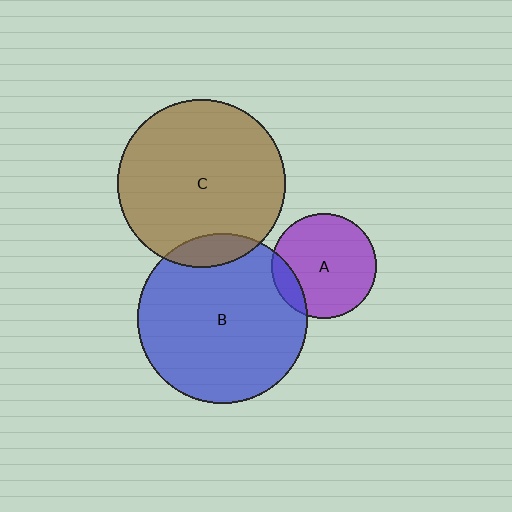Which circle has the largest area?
Circle B (blue).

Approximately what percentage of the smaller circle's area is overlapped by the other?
Approximately 10%.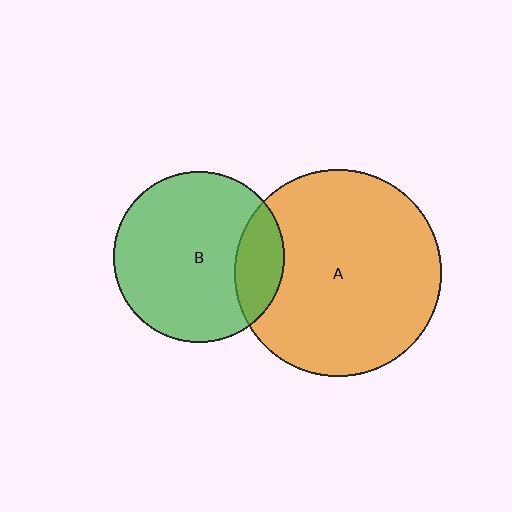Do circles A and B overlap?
Yes.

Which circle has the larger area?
Circle A (orange).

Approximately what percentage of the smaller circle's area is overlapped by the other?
Approximately 20%.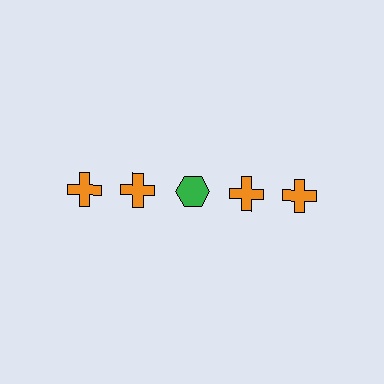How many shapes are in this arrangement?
There are 5 shapes arranged in a grid pattern.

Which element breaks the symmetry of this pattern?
The green hexagon in the top row, center column breaks the symmetry. All other shapes are orange crosses.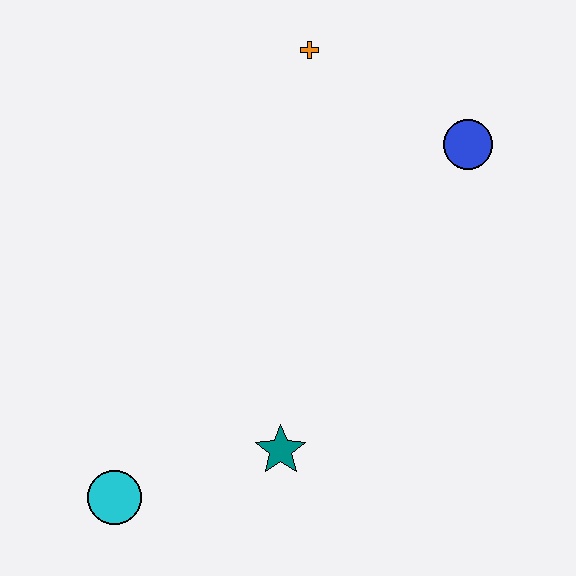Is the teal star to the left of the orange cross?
Yes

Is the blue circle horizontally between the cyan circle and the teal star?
No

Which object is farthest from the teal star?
The orange cross is farthest from the teal star.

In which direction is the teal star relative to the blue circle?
The teal star is below the blue circle.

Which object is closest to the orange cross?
The blue circle is closest to the orange cross.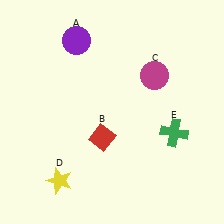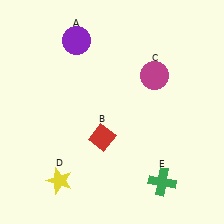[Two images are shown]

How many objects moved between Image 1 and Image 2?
1 object moved between the two images.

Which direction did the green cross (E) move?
The green cross (E) moved down.